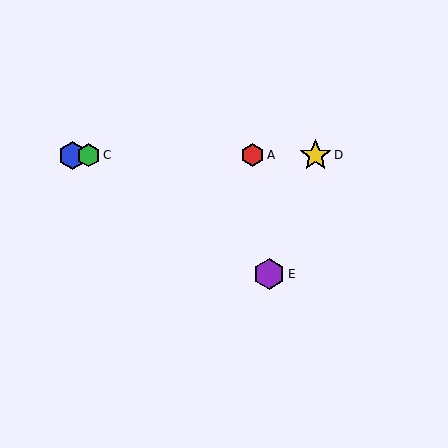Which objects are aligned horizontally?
Objects A, B, C, D are aligned horizontally.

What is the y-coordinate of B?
Object B is at y≈155.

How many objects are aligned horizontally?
4 objects (A, B, C, D) are aligned horizontally.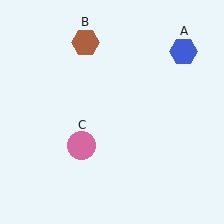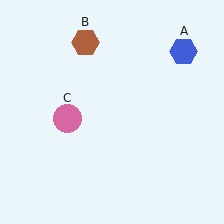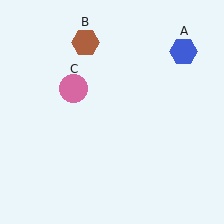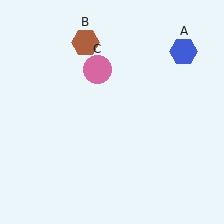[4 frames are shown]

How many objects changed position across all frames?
1 object changed position: pink circle (object C).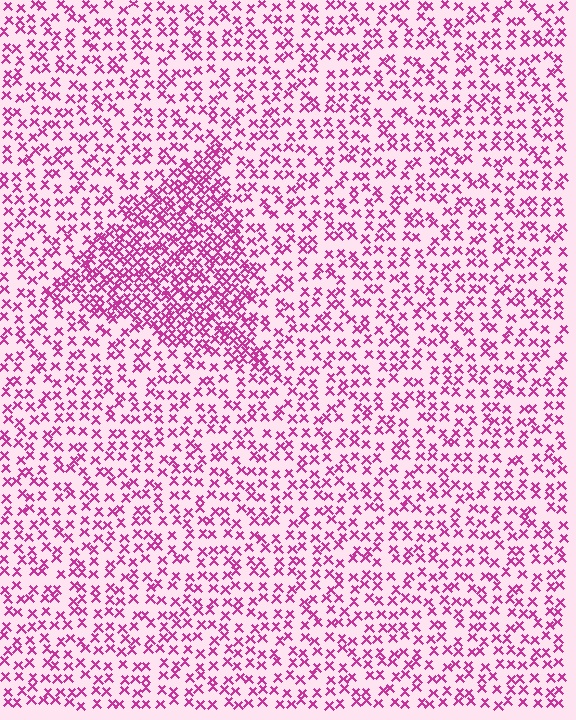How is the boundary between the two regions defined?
The boundary is defined by a change in element density (approximately 2.1x ratio). All elements are the same color, size, and shape.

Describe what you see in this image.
The image contains small magenta elements arranged at two different densities. A triangle-shaped region is visible where the elements are more densely packed than the surrounding area.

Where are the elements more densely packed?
The elements are more densely packed inside the triangle boundary.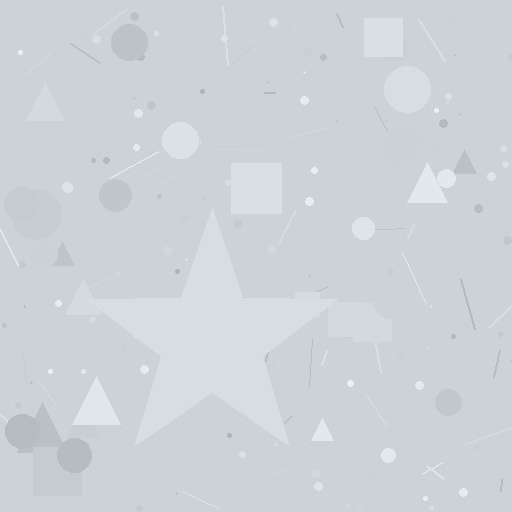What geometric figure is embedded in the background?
A star is embedded in the background.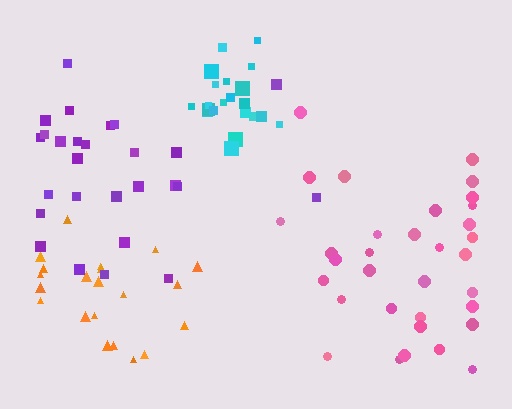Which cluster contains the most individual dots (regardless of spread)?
Pink (33).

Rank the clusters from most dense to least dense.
cyan, orange, pink, purple.